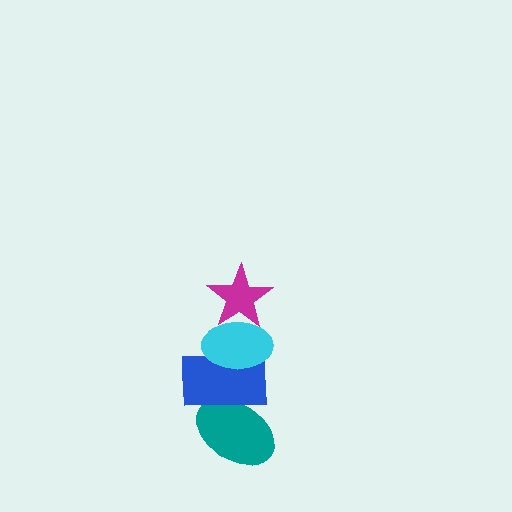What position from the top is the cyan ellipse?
The cyan ellipse is 2nd from the top.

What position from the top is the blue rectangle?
The blue rectangle is 3rd from the top.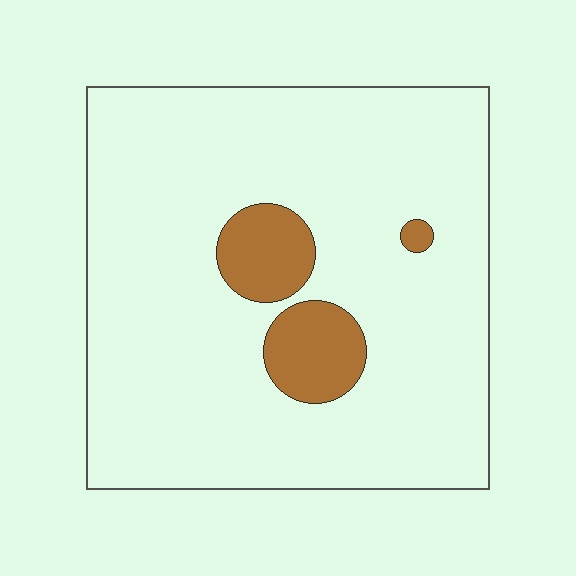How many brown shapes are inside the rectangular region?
3.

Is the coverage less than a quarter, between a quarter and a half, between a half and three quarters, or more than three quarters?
Less than a quarter.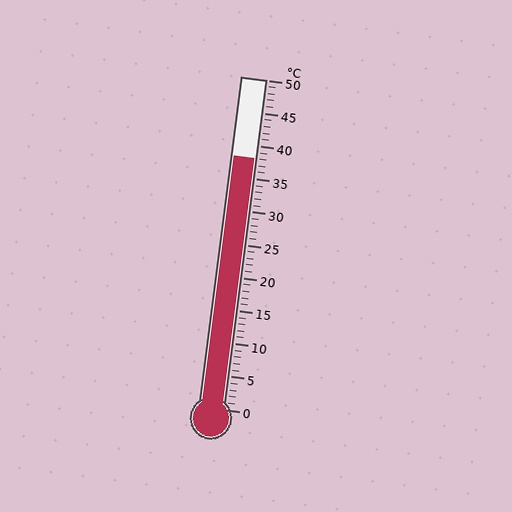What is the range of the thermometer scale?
The thermometer scale ranges from 0°C to 50°C.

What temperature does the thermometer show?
The thermometer shows approximately 38°C.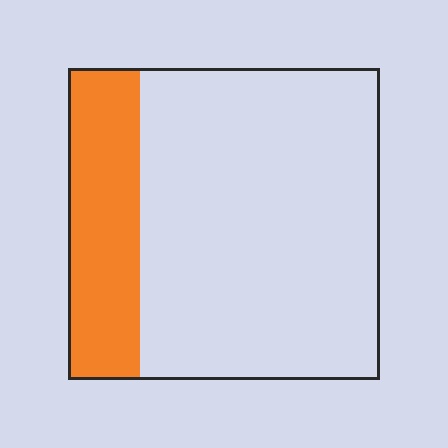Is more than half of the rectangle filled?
No.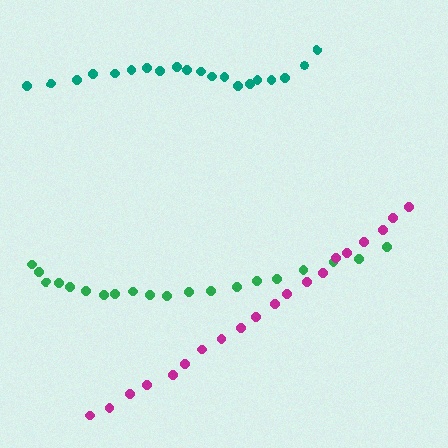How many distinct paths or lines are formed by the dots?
There are 3 distinct paths.